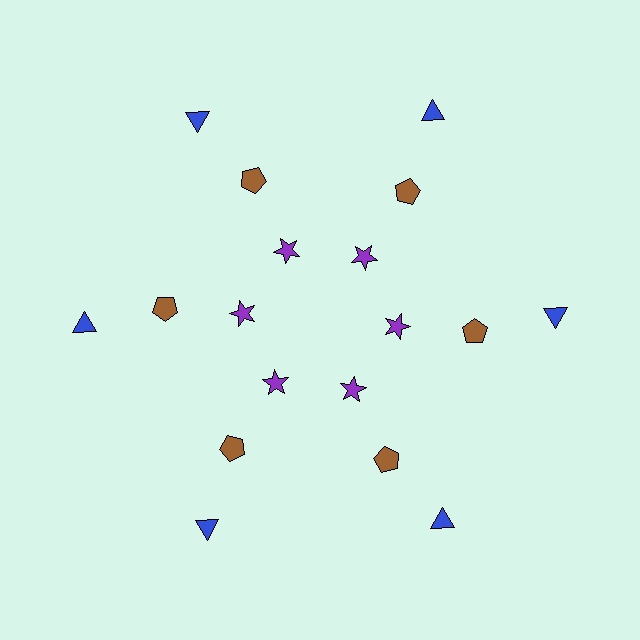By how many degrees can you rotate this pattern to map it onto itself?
The pattern maps onto itself every 60 degrees of rotation.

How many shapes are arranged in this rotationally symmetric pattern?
There are 18 shapes, arranged in 6 groups of 3.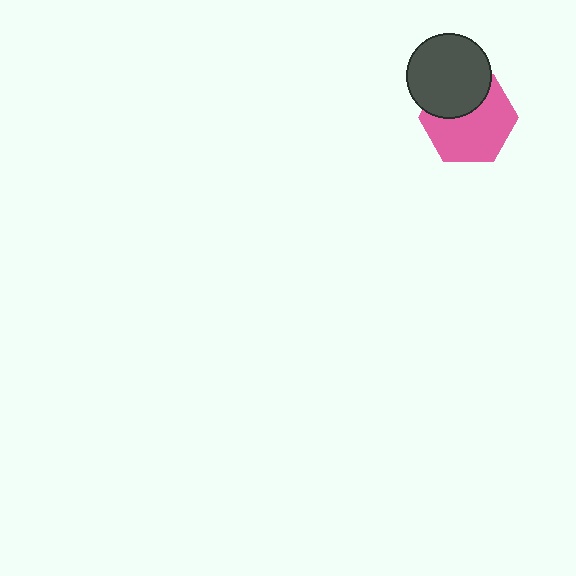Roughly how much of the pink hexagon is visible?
Most of it is visible (roughly 65%).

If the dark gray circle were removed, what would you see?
You would see the complete pink hexagon.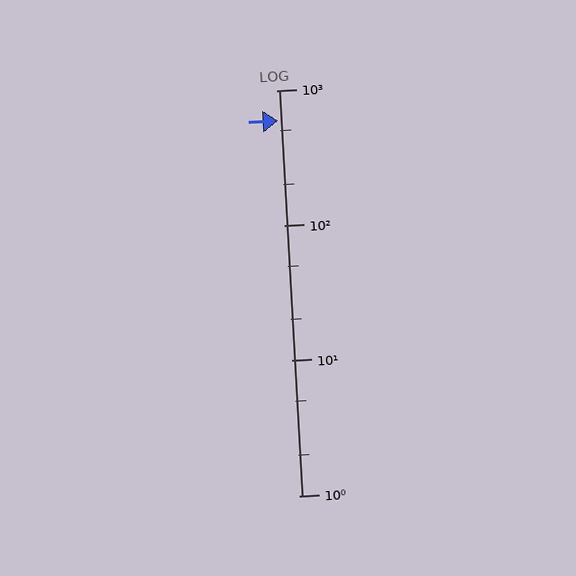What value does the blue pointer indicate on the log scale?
The pointer indicates approximately 600.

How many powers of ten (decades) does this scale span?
The scale spans 3 decades, from 1 to 1000.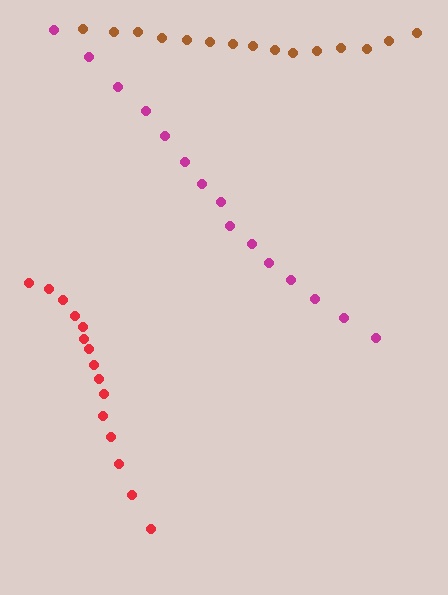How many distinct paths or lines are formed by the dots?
There are 3 distinct paths.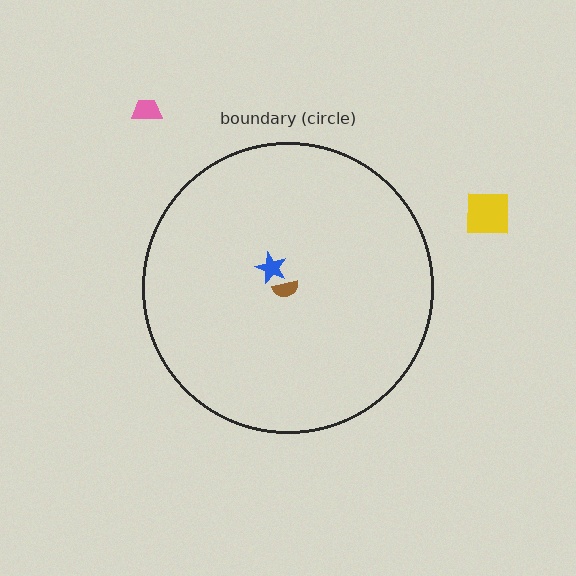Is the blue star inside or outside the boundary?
Inside.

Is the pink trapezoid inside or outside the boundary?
Outside.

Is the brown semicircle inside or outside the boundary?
Inside.